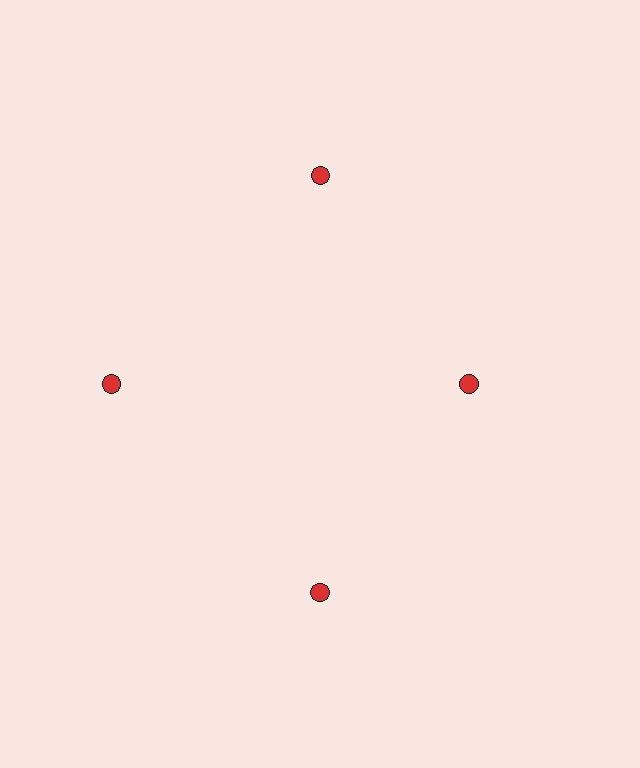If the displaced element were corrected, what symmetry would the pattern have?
It would have 4-fold rotational symmetry — the pattern would map onto itself every 90 degrees.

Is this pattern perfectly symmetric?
No. The 4 red circles are arranged in a ring, but one element near the 3 o'clock position is pulled inward toward the center, breaking the 4-fold rotational symmetry.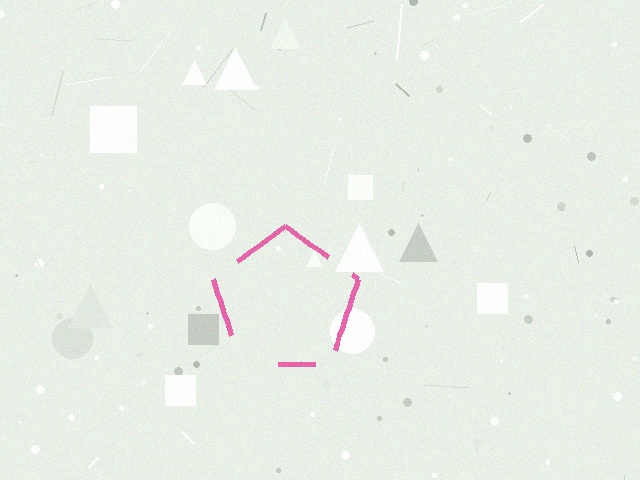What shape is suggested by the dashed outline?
The dashed outline suggests a pentagon.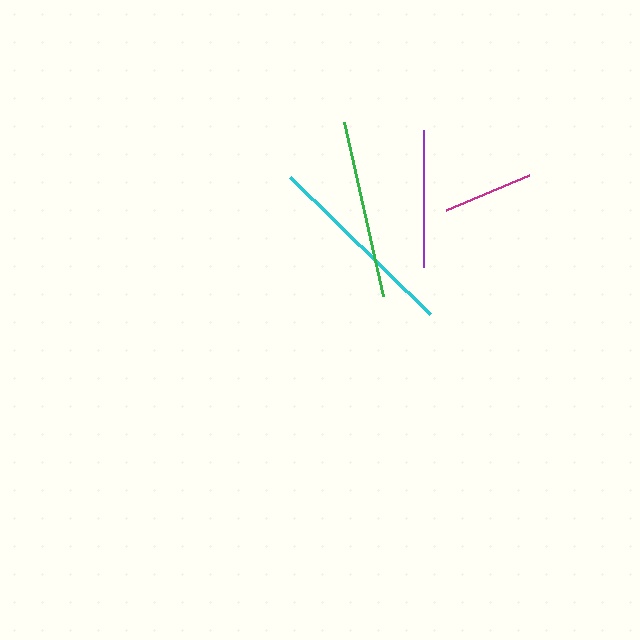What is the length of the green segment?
The green segment is approximately 178 pixels long.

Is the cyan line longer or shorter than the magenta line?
The cyan line is longer than the magenta line.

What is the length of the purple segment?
The purple segment is approximately 137 pixels long.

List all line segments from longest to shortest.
From longest to shortest: cyan, green, purple, magenta.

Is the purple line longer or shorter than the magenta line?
The purple line is longer than the magenta line.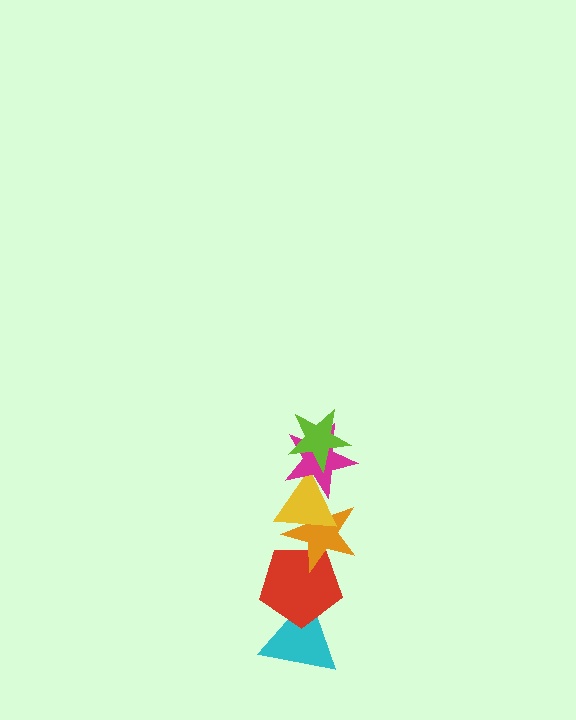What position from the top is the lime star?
The lime star is 1st from the top.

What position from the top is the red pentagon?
The red pentagon is 5th from the top.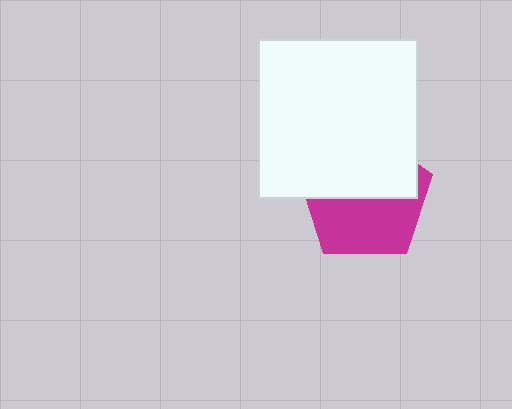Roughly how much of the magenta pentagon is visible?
About half of it is visible (roughly 49%).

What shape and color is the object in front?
The object in front is a white square.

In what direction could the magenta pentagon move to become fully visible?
The magenta pentagon could move down. That would shift it out from behind the white square entirely.